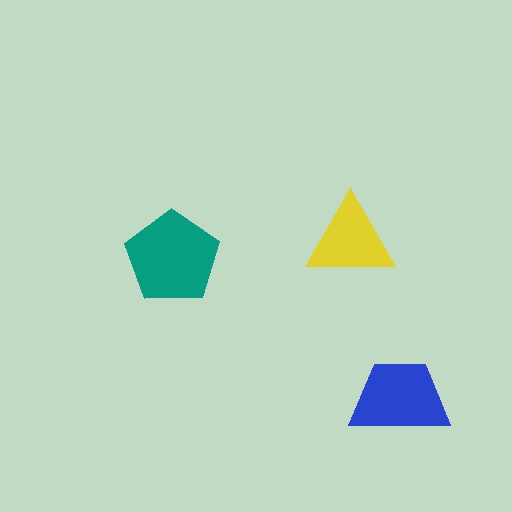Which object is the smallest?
The yellow triangle.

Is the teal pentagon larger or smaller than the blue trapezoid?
Larger.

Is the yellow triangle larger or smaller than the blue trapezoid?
Smaller.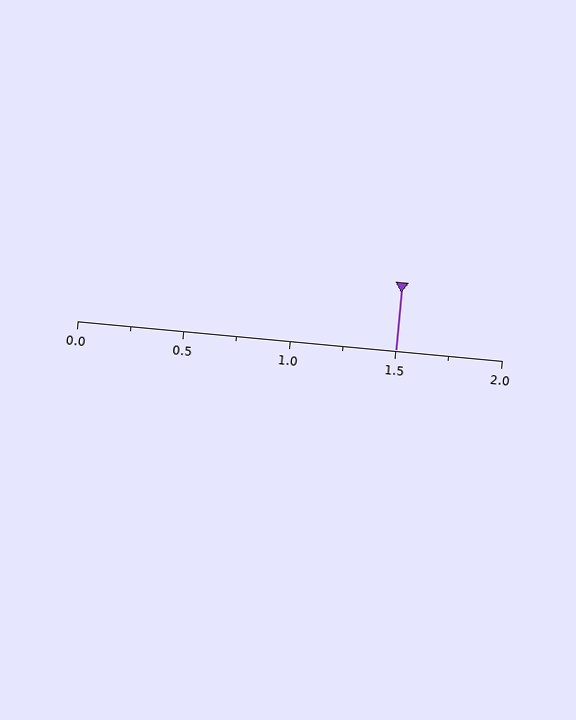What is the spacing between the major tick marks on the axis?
The major ticks are spaced 0.5 apart.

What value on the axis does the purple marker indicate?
The marker indicates approximately 1.5.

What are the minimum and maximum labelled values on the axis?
The axis runs from 0.0 to 2.0.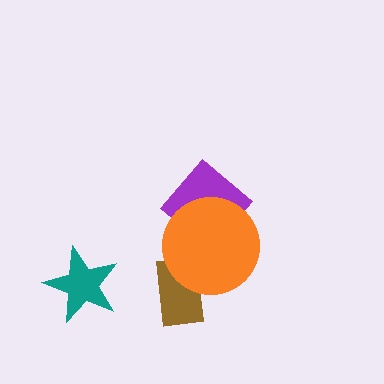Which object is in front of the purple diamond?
The orange circle is in front of the purple diamond.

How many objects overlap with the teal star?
0 objects overlap with the teal star.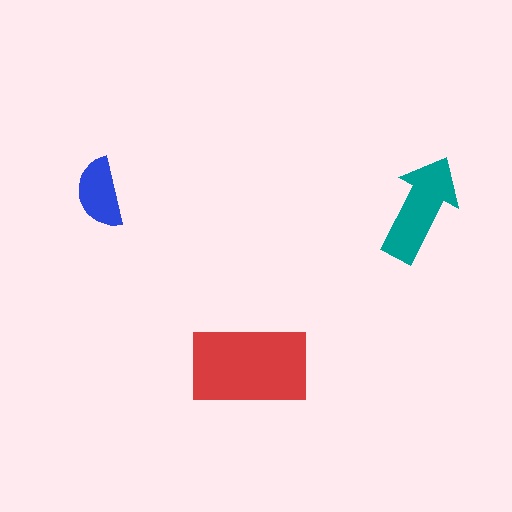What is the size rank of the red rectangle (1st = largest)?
1st.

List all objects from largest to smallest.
The red rectangle, the teal arrow, the blue semicircle.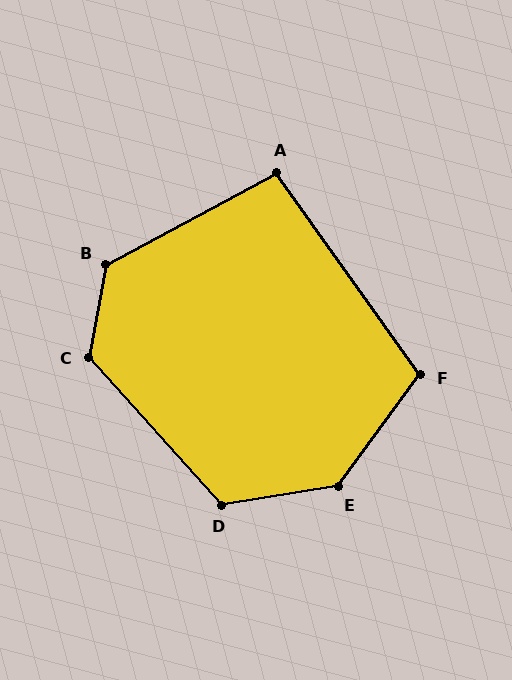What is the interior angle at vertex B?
Approximately 129 degrees (obtuse).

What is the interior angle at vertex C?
Approximately 127 degrees (obtuse).